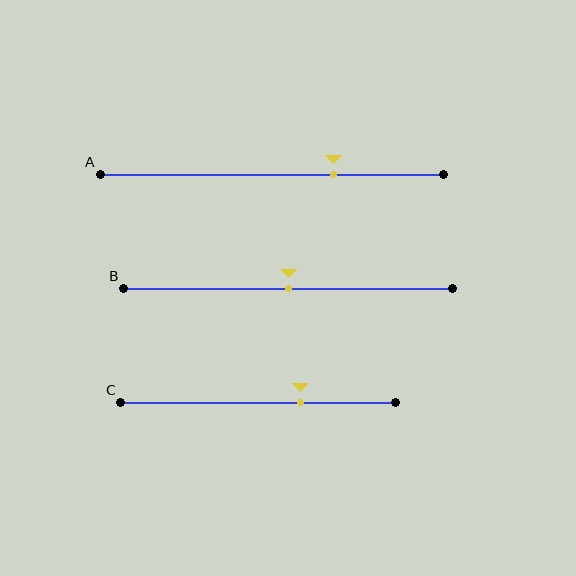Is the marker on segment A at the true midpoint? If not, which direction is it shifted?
No, the marker on segment A is shifted to the right by about 18% of the segment length.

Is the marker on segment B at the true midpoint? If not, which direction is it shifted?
Yes, the marker on segment B is at the true midpoint.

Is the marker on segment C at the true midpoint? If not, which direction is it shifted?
No, the marker on segment C is shifted to the right by about 15% of the segment length.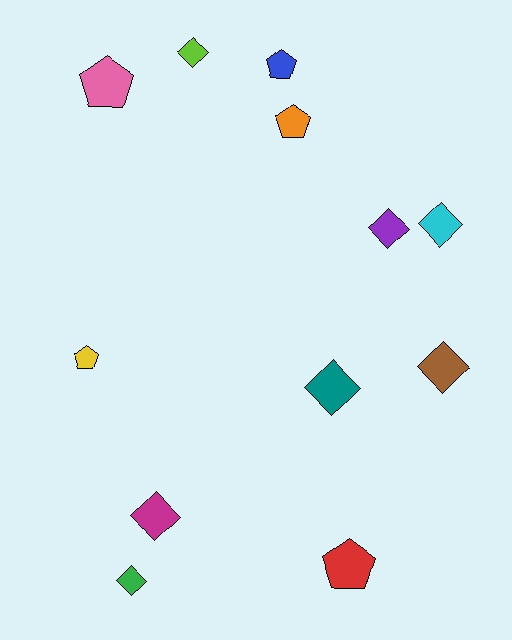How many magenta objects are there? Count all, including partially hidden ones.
There is 1 magenta object.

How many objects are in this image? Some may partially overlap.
There are 12 objects.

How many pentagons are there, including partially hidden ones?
There are 5 pentagons.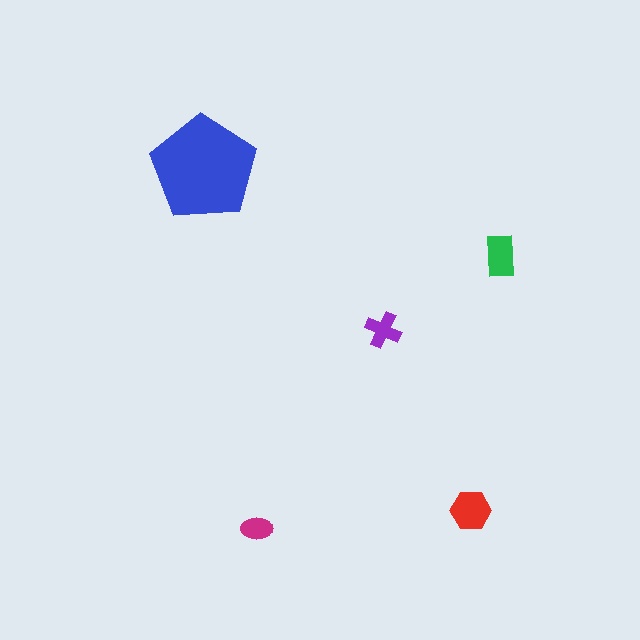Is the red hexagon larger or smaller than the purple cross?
Larger.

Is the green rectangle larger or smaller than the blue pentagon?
Smaller.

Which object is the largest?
The blue pentagon.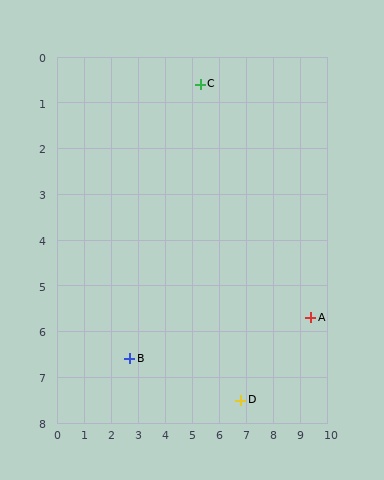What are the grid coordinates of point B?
Point B is at approximately (2.7, 6.6).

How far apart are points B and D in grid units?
Points B and D are about 4.2 grid units apart.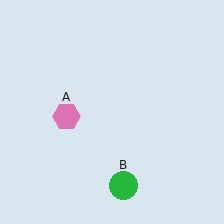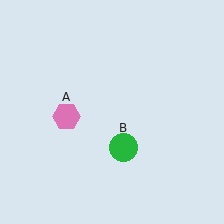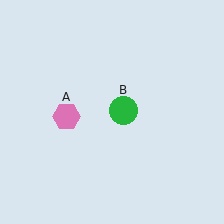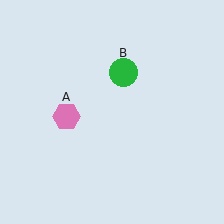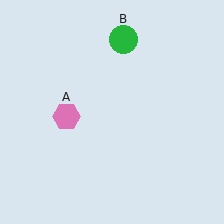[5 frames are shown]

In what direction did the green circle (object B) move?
The green circle (object B) moved up.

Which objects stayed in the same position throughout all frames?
Pink hexagon (object A) remained stationary.